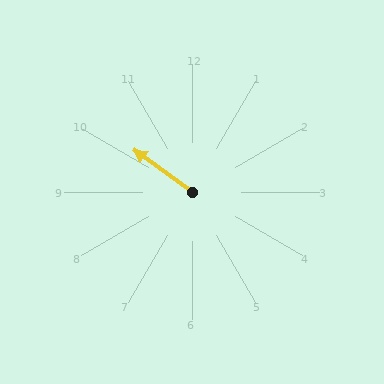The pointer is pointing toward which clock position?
Roughly 10 o'clock.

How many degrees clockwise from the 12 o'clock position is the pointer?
Approximately 306 degrees.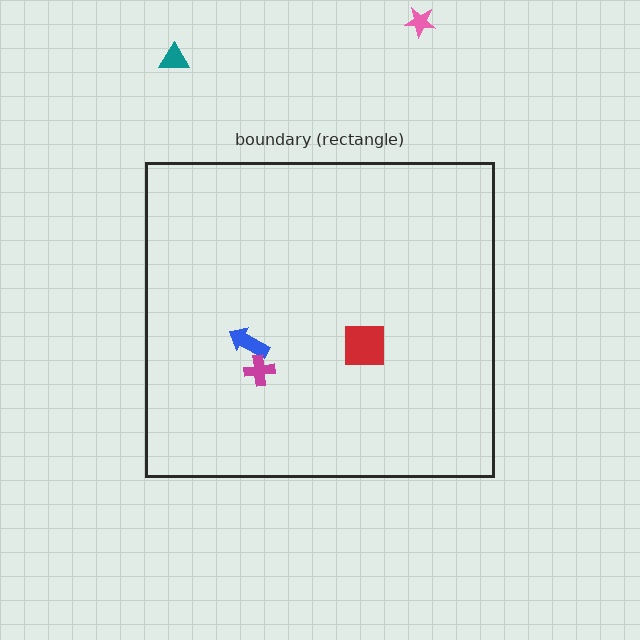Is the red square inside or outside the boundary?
Inside.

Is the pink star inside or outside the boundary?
Outside.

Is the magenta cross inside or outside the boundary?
Inside.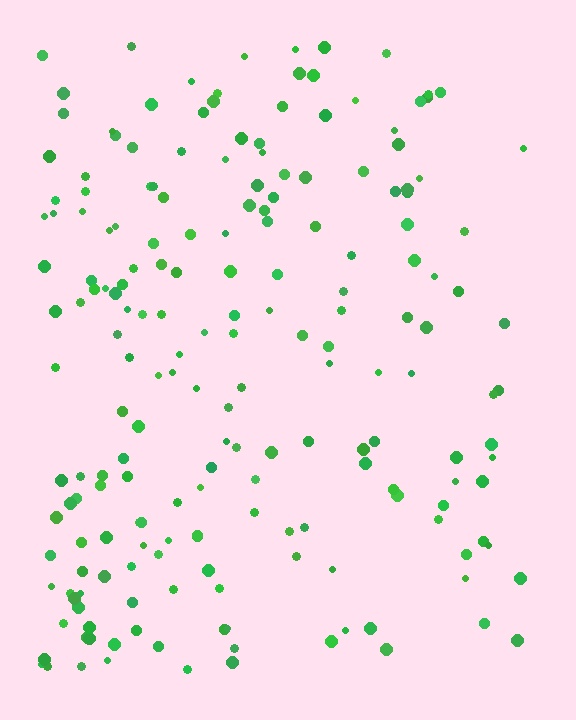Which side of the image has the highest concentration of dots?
The left.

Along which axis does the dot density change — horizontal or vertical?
Horizontal.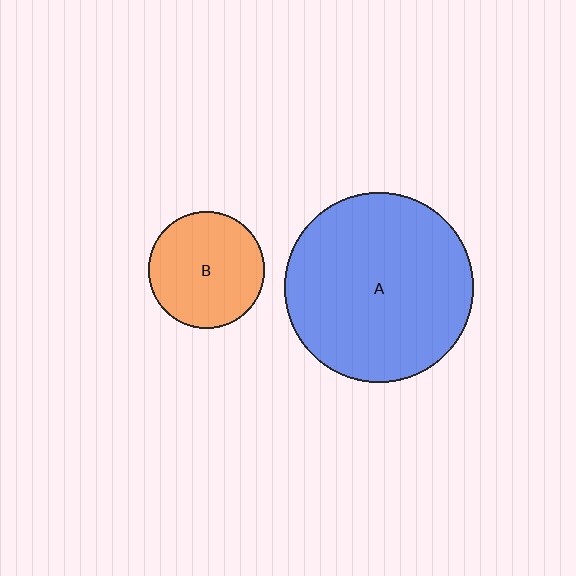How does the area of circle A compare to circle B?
Approximately 2.7 times.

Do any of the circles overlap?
No, none of the circles overlap.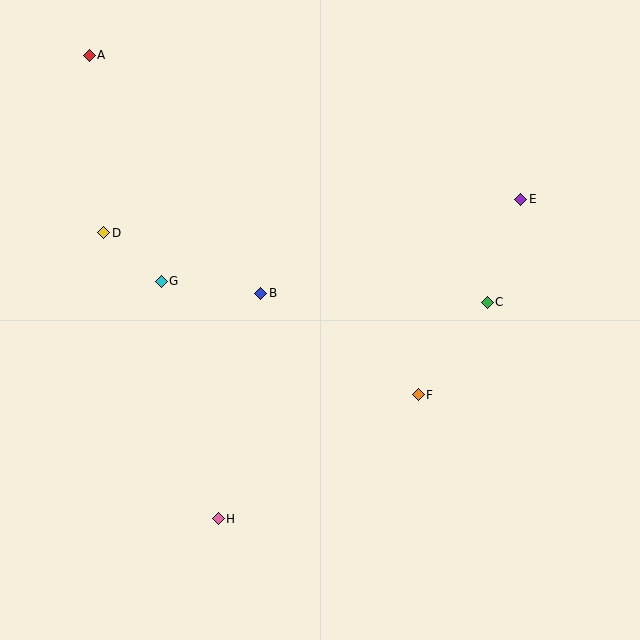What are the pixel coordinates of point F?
Point F is at (418, 395).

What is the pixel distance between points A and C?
The distance between A and C is 468 pixels.